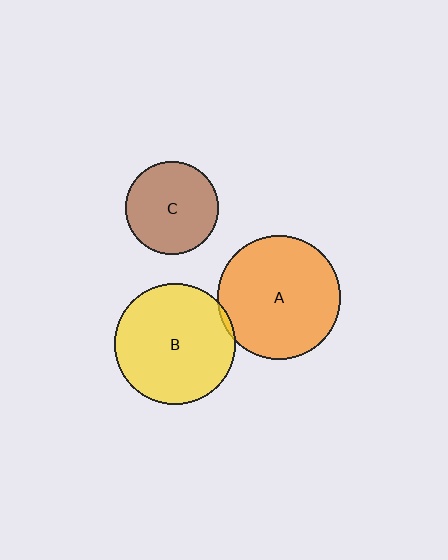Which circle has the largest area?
Circle A (orange).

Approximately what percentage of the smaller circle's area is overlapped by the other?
Approximately 5%.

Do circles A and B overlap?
Yes.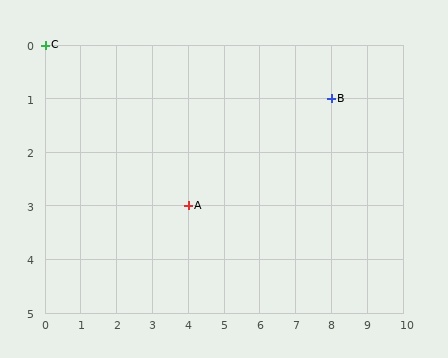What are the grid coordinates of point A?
Point A is at grid coordinates (4, 3).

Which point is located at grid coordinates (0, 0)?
Point C is at (0, 0).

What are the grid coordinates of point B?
Point B is at grid coordinates (8, 1).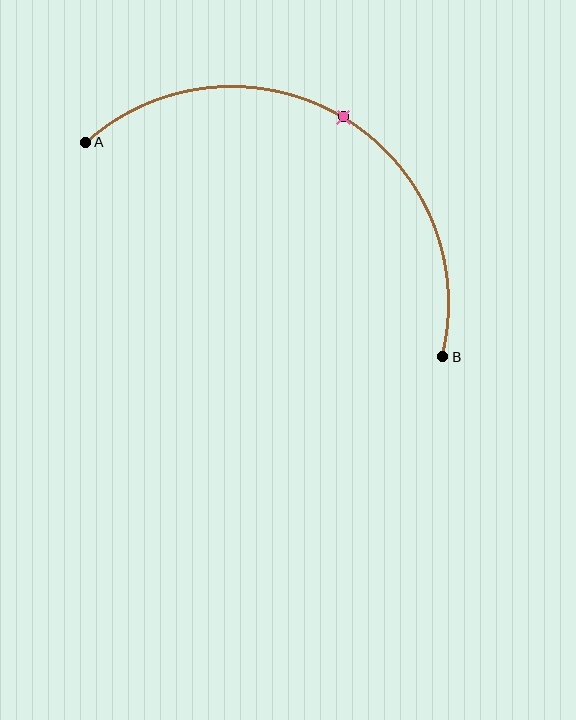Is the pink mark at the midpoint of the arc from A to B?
Yes. The pink mark lies on the arc at equal arc-length from both A and B — it is the arc midpoint.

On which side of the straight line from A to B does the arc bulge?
The arc bulges above the straight line connecting A and B.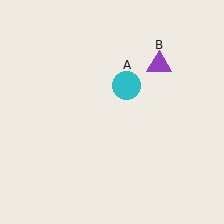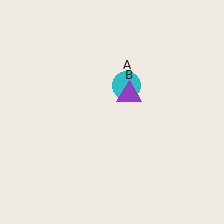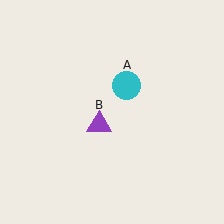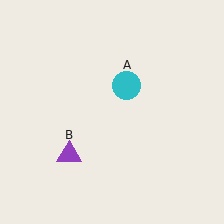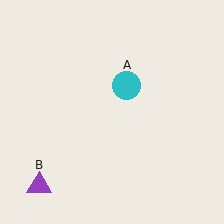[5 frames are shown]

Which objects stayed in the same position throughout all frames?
Cyan circle (object A) remained stationary.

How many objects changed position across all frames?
1 object changed position: purple triangle (object B).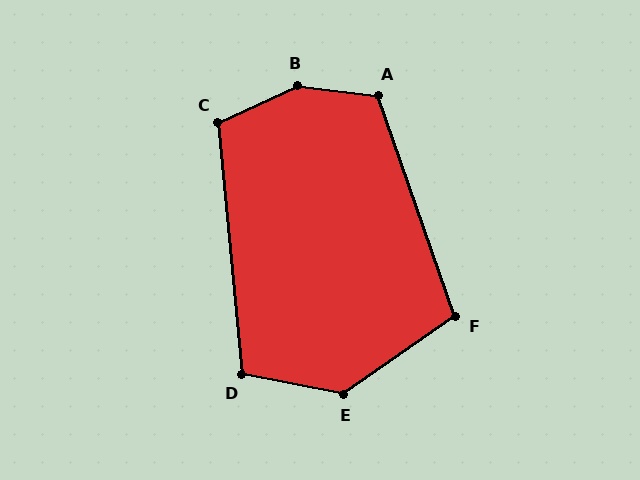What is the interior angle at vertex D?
Approximately 106 degrees (obtuse).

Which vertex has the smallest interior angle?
F, at approximately 105 degrees.